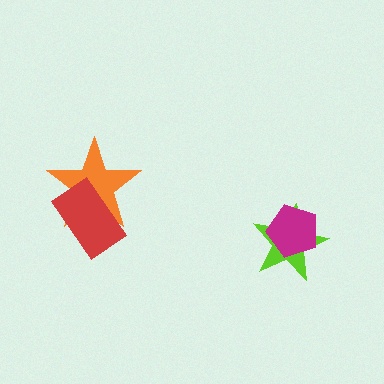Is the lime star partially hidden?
Yes, it is partially covered by another shape.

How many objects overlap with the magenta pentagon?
1 object overlaps with the magenta pentagon.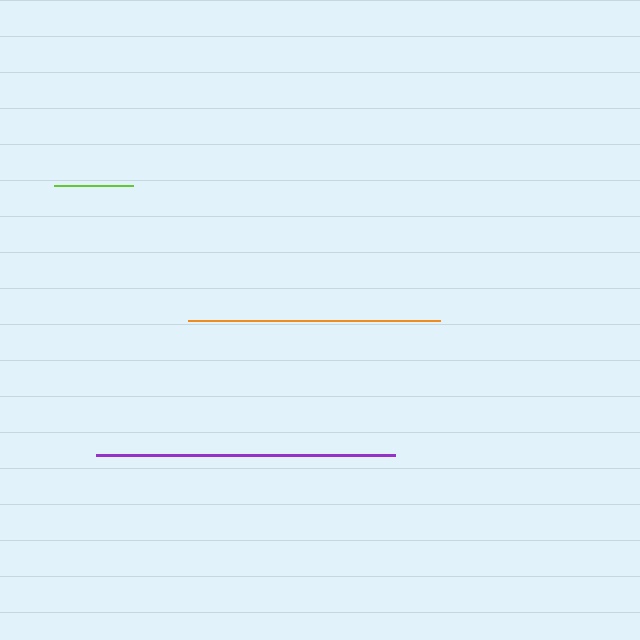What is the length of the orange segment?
The orange segment is approximately 252 pixels long.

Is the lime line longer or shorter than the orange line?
The orange line is longer than the lime line.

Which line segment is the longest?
The purple line is the longest at approximately 300 pixels.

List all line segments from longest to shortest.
From longest to shortest: purple, orange, lime.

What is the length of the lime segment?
The lime segment is approximately 79 pixels long.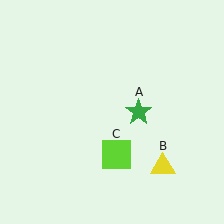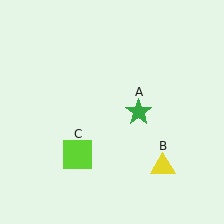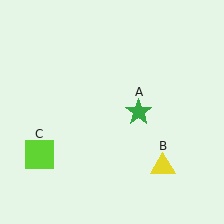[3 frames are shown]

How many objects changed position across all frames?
1 object changed position: lime square (object C).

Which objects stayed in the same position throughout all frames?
Green star (object A) and yellow triangle (object B) remained stationary.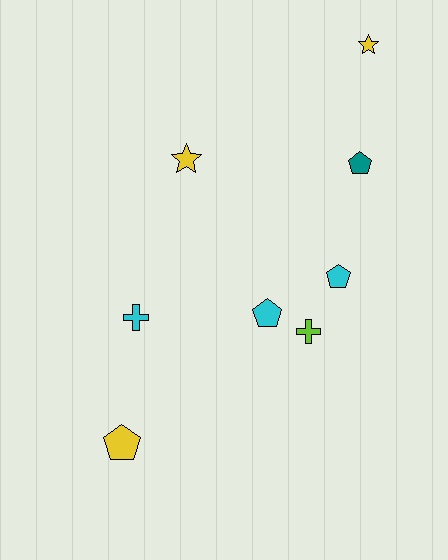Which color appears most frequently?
Yellow, with 3 objects.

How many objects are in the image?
There are 8 objects.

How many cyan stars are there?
There are no cyan stars.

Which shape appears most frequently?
Pentagon, with 4 objects.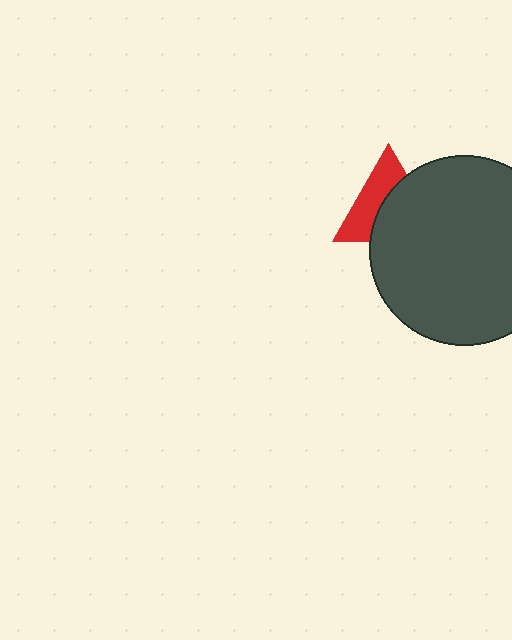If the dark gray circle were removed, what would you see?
You would see the complete red triangle.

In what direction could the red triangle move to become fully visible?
The red triangle could move toward the upper-left. That would shift it out from behind the dark gray circle entirely.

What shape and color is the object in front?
The object in front is a dark gray circle.